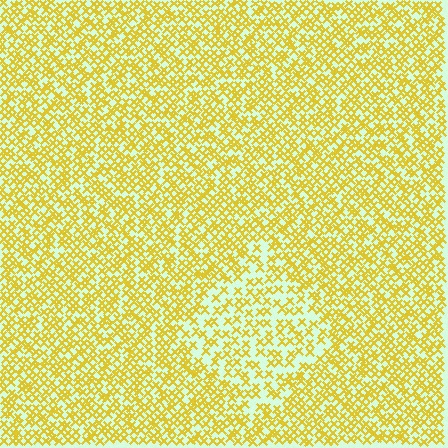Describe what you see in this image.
The image contains small yellow elements arranged at two different densities. A diamond-shaped region is visible where the elements are less densely packed than the surrounding area.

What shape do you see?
I see a diamond.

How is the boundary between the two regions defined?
The boundary is defined by a change in element density (approximately 1.7x ratio). All elements are the same color, size, and shape.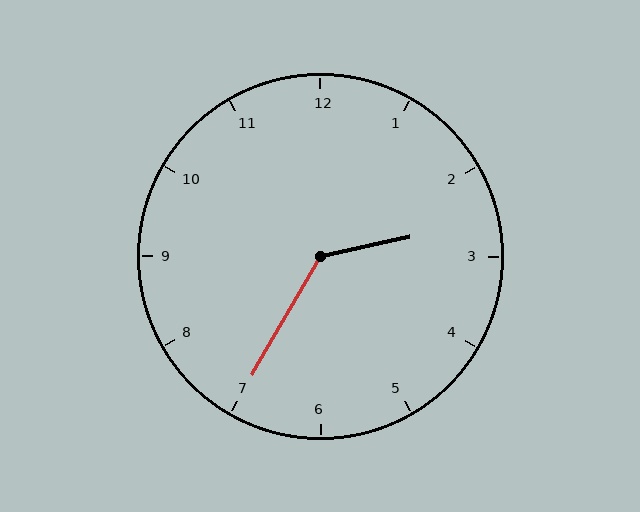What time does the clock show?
2:35.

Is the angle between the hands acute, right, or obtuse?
It is obtuse.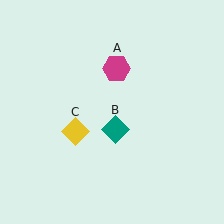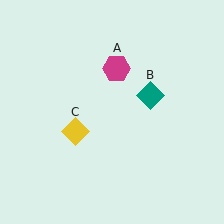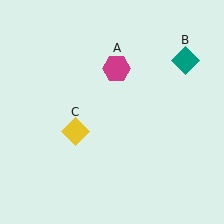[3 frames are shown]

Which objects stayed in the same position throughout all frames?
Magenta hexagon (object A) and yellow diamond (object C) remained stationary.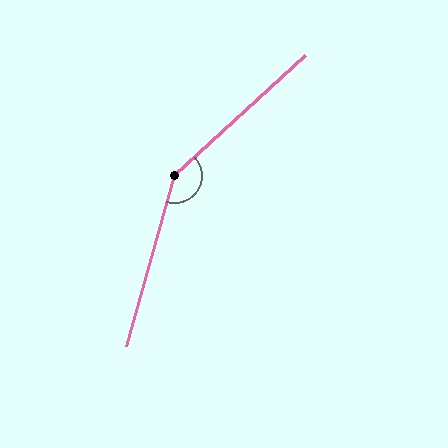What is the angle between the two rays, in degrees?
Approximately 148 degrees.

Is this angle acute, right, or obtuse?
It is obtuse.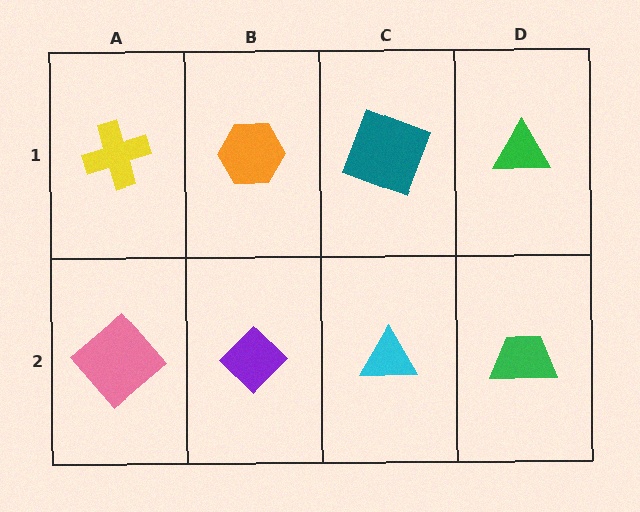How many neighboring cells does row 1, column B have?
3.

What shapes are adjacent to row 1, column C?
A cyan triangle (row 2, column C), an orange hexagon (row 1, column B), a green triangle (row 1, column D).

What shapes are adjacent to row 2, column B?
An orange hexagon (row 1, column B), a pink diamond (row 2, column A), a cyan triangle (row 2, column C).